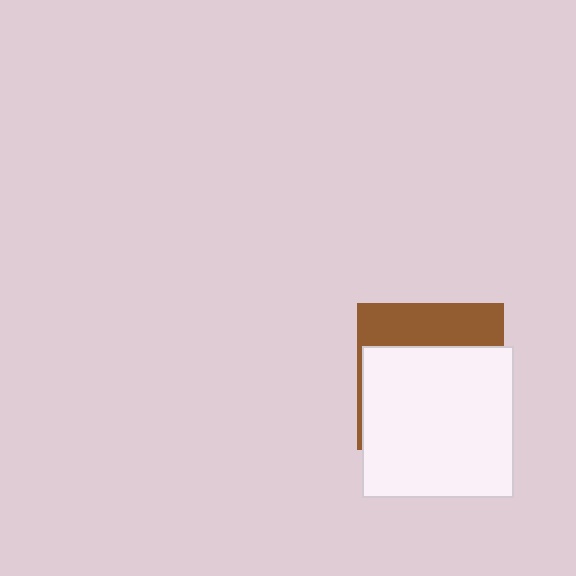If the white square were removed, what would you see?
You would see the complete brown square.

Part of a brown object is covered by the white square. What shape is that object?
It is a square.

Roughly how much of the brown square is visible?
A small part of it is visible (roughly 31%).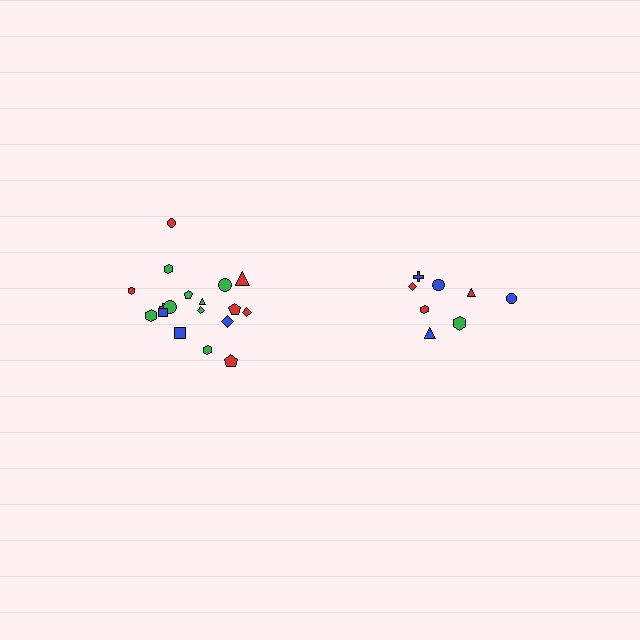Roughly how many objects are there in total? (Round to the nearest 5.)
Roughly 25 objects in total.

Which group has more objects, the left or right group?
The left group.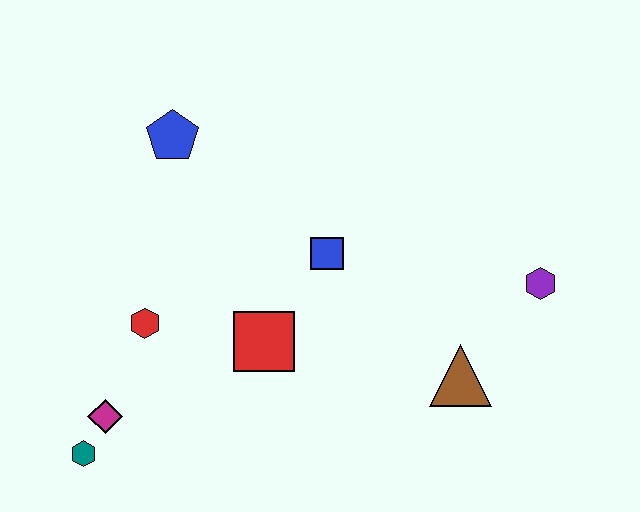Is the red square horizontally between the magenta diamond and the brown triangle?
Yes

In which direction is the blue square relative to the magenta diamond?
The blue square is to the right of the magenta diamond.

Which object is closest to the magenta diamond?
The teal hexagon is closest to the magenta diamond.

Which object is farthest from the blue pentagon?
The purple hexagon is farthest from the blue pentagon.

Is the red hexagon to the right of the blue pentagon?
No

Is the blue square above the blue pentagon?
No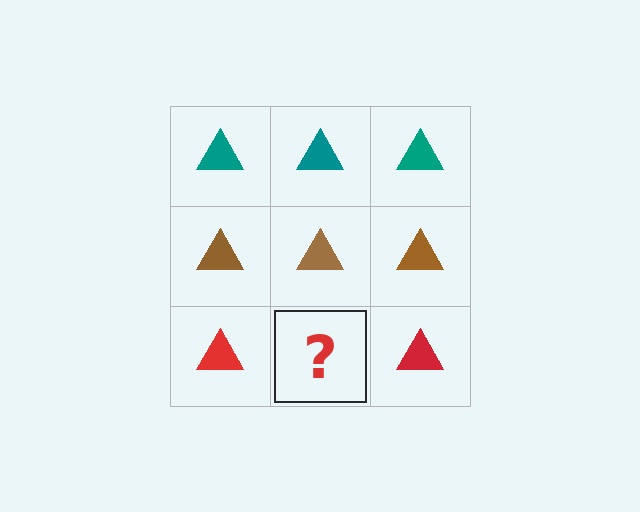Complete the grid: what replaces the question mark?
The question mark should be replaced with a red triangle.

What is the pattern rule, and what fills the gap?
The rule is that each row has a consistent color. The gap should be filled with a red triangle.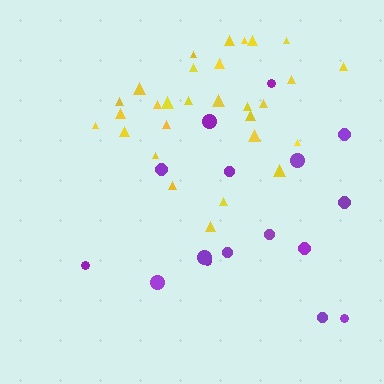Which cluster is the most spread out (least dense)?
Purple.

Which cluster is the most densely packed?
Yellow.